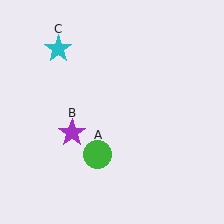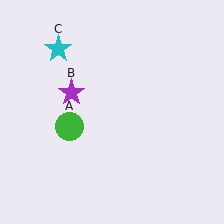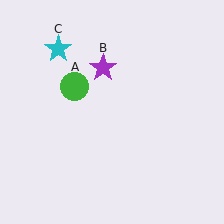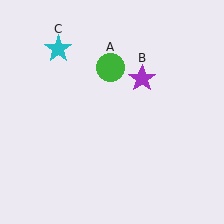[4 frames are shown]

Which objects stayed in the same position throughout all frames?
Cyan star (object C) remained stationary.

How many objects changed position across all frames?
2 objects changed position: green circle (object A), purple star (object B).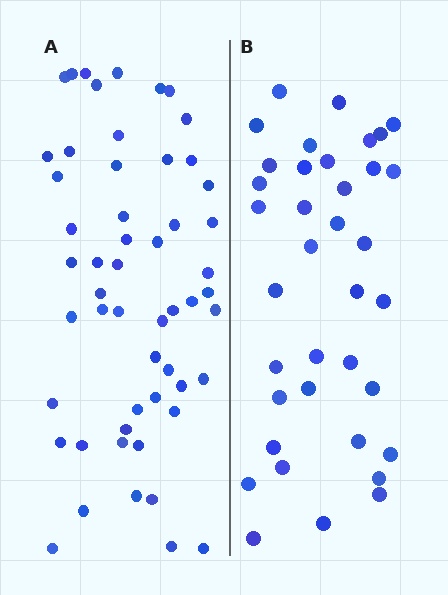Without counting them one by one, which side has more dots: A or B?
Region A (the left region) has more dots.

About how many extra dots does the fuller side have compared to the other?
Region A has approximately 15 more dots than region B.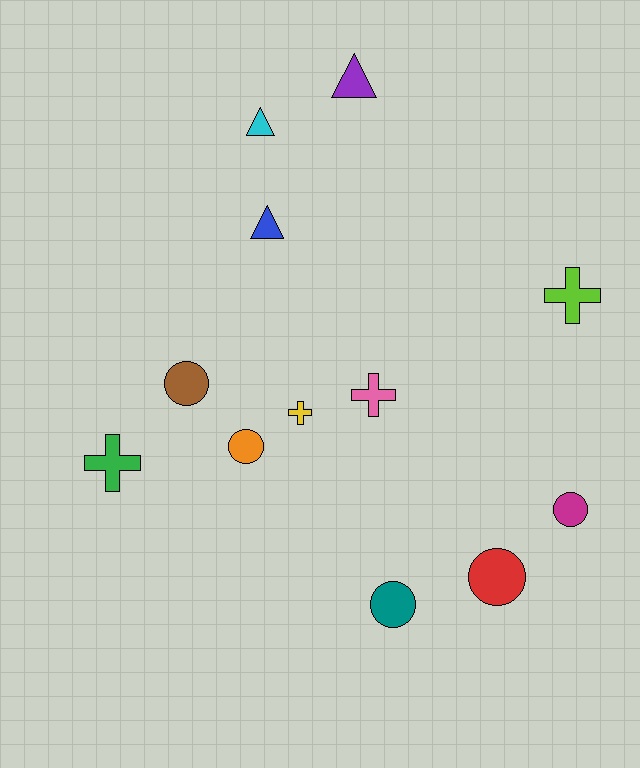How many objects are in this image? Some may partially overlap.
There are 12 objects.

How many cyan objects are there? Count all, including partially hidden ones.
There is 1 cyan object.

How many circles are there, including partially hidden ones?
There are 5 circles.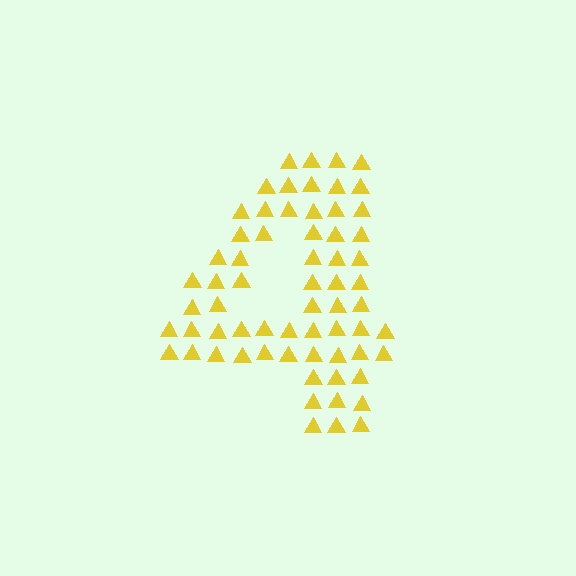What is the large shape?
The large shape is the digit 4.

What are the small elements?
The small elements are triangles.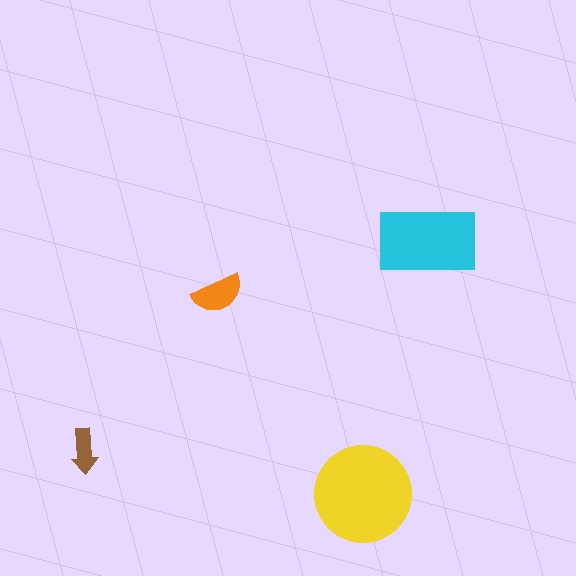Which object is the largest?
The yellow circle.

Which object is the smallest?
The brown arrow.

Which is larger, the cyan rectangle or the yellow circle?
The yellow circle.